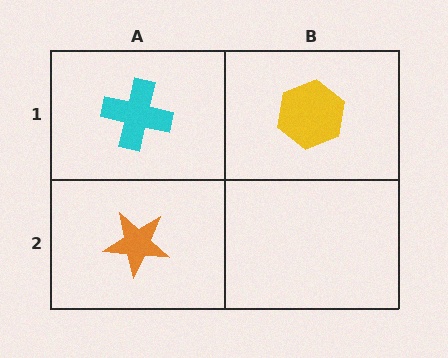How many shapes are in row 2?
1 shape.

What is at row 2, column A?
An orange star.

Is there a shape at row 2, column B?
No, that cell is empty.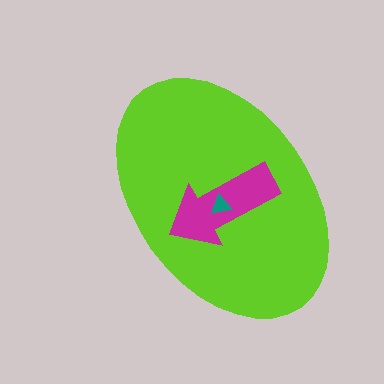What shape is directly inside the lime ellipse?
The magenta arrow.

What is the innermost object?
The teal triangle.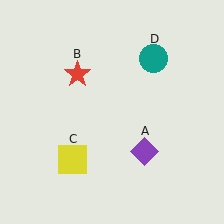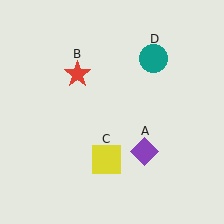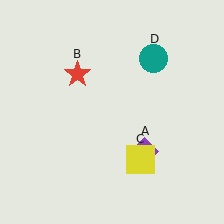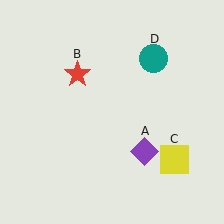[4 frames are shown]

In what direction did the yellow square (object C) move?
The yellow square (object C) moved right.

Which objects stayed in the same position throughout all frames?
Purple diamond (object A) and red star (object B) and teal circle (object D) remained stationary.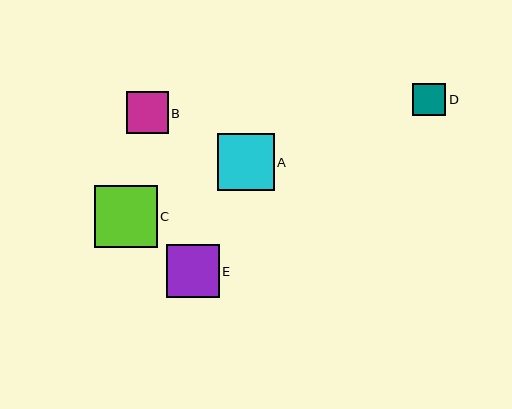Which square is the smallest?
Square D is the smallest with a size of approximately 33 pixels.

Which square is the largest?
Square C is the largest with a size of approximately 62 pixels.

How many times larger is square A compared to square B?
Square A is approximately 1.3 times the size of square B.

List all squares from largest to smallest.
From largest to smallest: C, A, E, B, D.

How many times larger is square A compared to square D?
Square A is approximately 1.7 times the size of square D.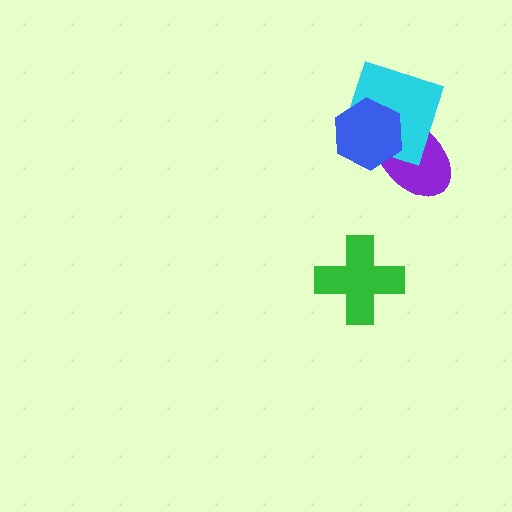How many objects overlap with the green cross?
0 objects overlap with the green cross.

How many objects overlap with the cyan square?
2 objects overlap with the cyan square.